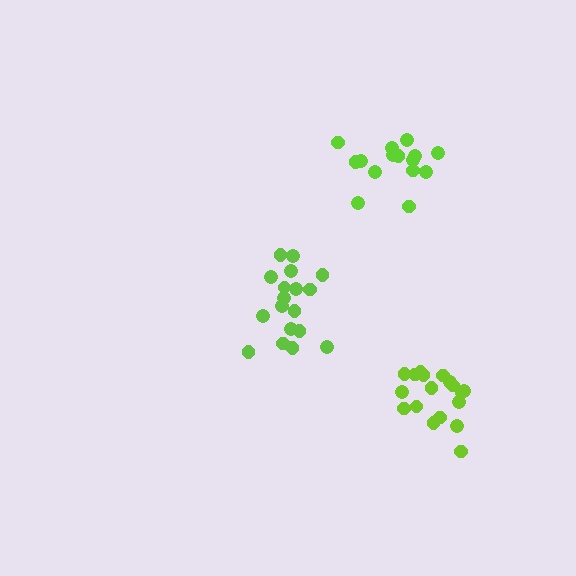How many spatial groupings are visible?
There are 3 spatial groupings.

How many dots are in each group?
Group 1: 15 dots, Group 2: 18 dots, Group 3: 18 dots (51 total).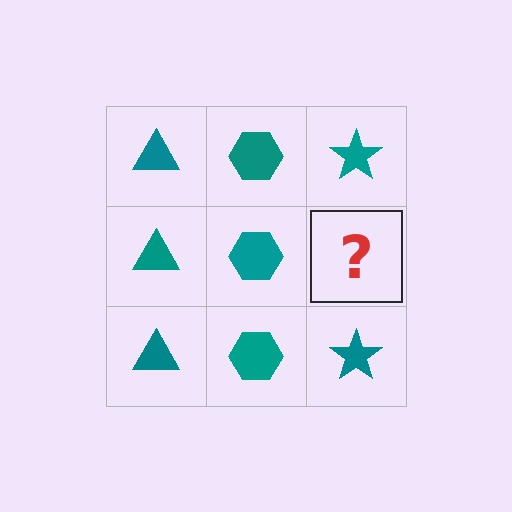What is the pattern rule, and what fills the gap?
The rule is that each column has a consistent shape. The gap should be filled with a teal star.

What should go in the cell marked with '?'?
The missing cell should contain a teal star.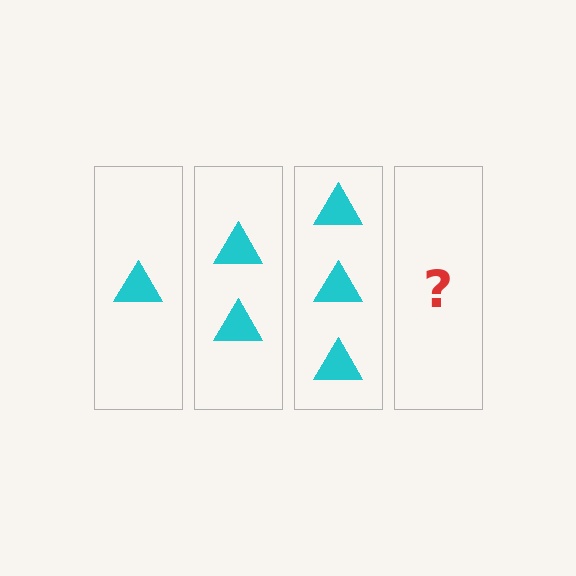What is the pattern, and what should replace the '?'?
The pattern is that each step adds one more triangle. The '?' should be 4 triangles.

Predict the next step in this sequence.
The next step is 4 triangles.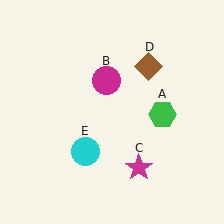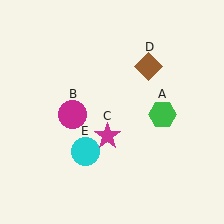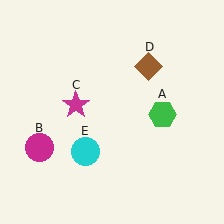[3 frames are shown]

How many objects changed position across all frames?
2 objects changed position: magenta circle (object B), magenta star (object C).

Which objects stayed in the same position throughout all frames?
Green hexagon (object A) and brown diamond (object D) and cyan circle (object E) remained stationary.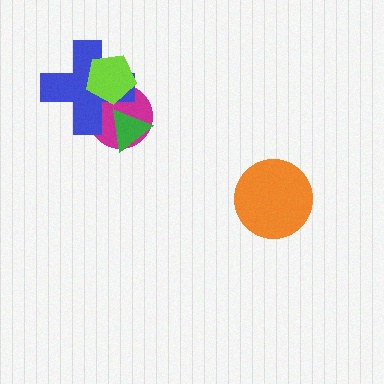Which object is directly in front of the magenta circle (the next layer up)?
The blue cross is directly in front of the magenta circle.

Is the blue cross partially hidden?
Yes, it is partially covered by another shape.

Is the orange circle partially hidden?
No, no other shape covers it.